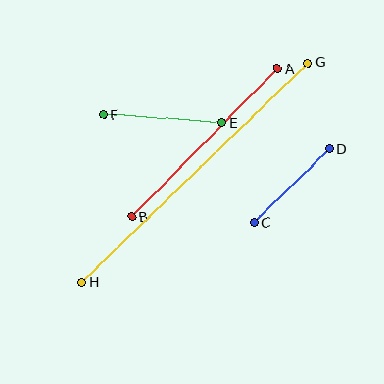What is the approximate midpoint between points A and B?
The midpoint is at approximately (205, 143) pixels.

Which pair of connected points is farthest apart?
Points G and H are farthest apart.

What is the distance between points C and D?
The distance is approximately 106 pixels.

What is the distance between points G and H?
The distance is approximately 315 pixels.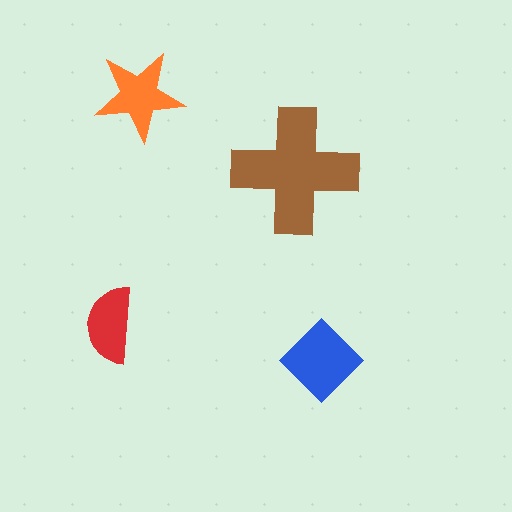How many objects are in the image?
There are 4 objects in the image.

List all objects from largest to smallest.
The brown cross, the blue diamond, the orange star, the red semicircle.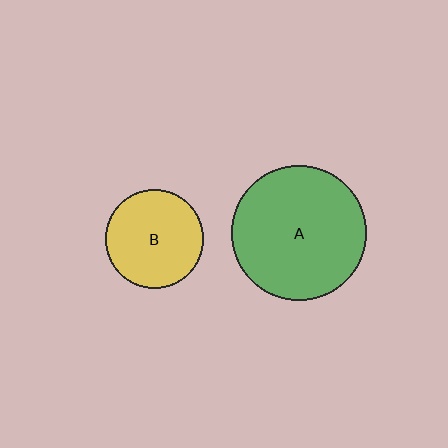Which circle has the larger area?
Circle A (green).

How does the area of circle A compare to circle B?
Approximately 1.9 times.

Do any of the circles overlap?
No, none of the circles overlap.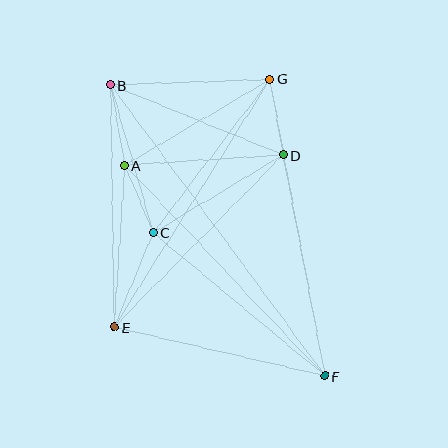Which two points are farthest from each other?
Points B and F are farthest from each other.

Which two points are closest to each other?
Points A and C are closest to each other.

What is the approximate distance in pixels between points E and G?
The distance between E and G is approximately 293 pixels.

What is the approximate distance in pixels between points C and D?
The distance between C and D is approximately 151 pixels.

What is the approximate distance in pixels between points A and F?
The distance between A and F is approximately 290 pixels.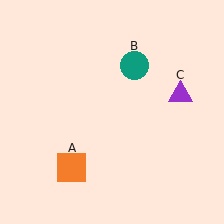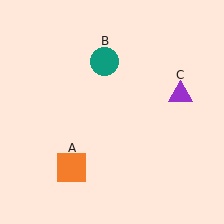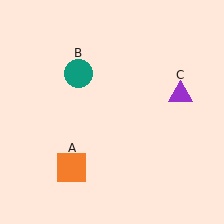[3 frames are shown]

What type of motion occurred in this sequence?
The teal circle (object B) rotated counterclockwise around the center of the scene.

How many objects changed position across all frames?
1 object changed position: teal circle (object B).